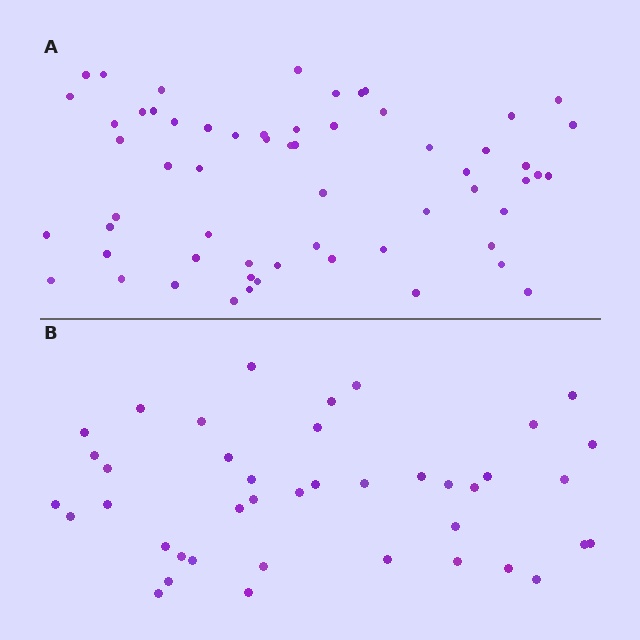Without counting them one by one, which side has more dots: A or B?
Region A (the top region) has more dots.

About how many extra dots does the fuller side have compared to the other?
Region A has approximately 20 more dots than region B.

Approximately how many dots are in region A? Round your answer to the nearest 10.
About 60 dots.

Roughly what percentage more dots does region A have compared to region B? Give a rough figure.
About 45% more.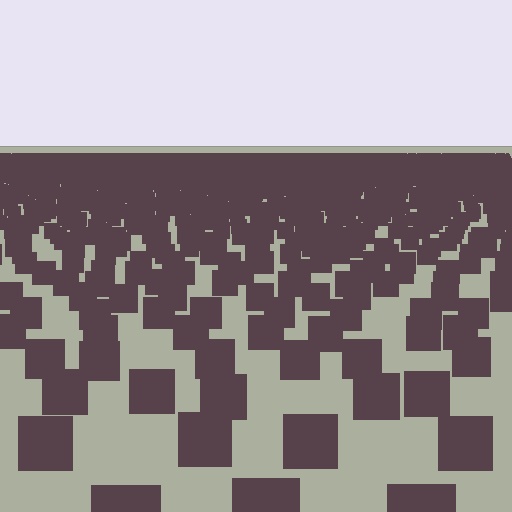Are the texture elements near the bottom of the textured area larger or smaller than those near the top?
Larger. Near the bottom, elements are closer to the viewer and appear at a bigger on-screen size.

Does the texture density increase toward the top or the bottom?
Density increases toward the top.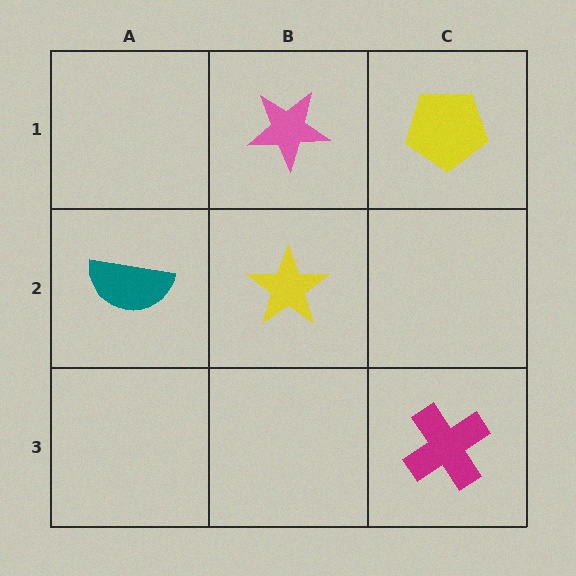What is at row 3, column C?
A magenta cross.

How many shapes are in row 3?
1 shape.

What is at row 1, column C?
A yellow pentagon.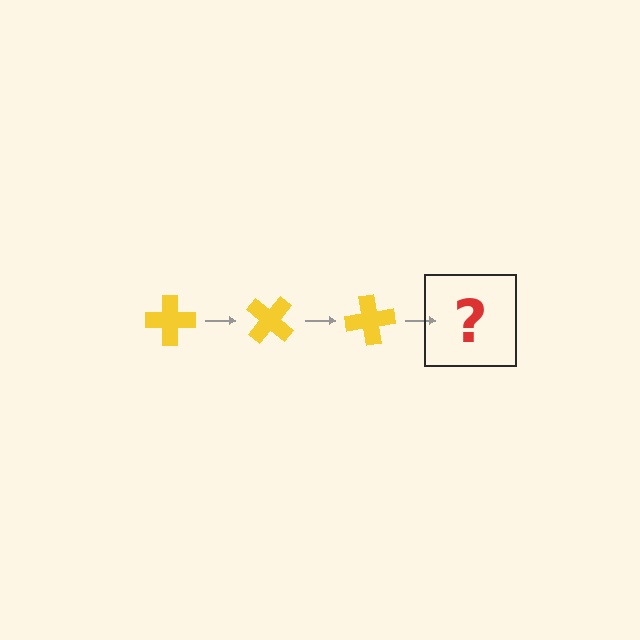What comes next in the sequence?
The next element should be a yellow cross rotated 120 degrees.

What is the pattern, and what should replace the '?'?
The pattern is that the cross rotates 40 degrees each step. The '?' should be a yellow cross rotated 120 degrees.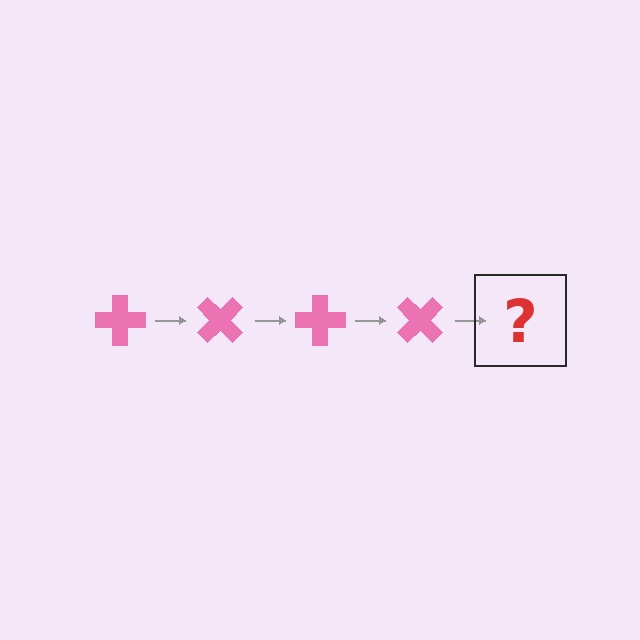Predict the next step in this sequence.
The next step is a pink cross rotated 180 degrees.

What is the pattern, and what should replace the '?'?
The pattern is that the cross rotates 45 degrees each step. The '?' should be a pink cross rotated 180 degrees.